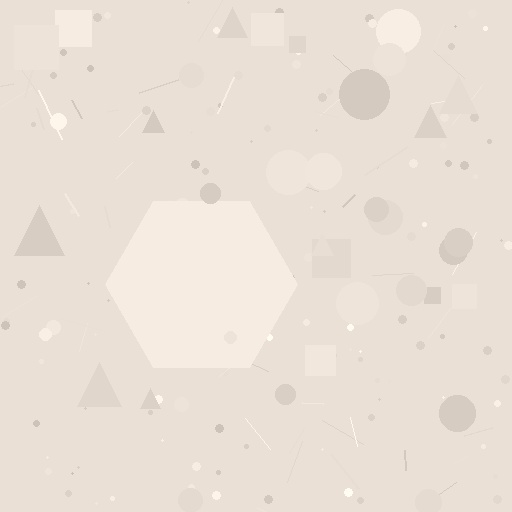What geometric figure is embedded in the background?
A hexagon is embedded in the background.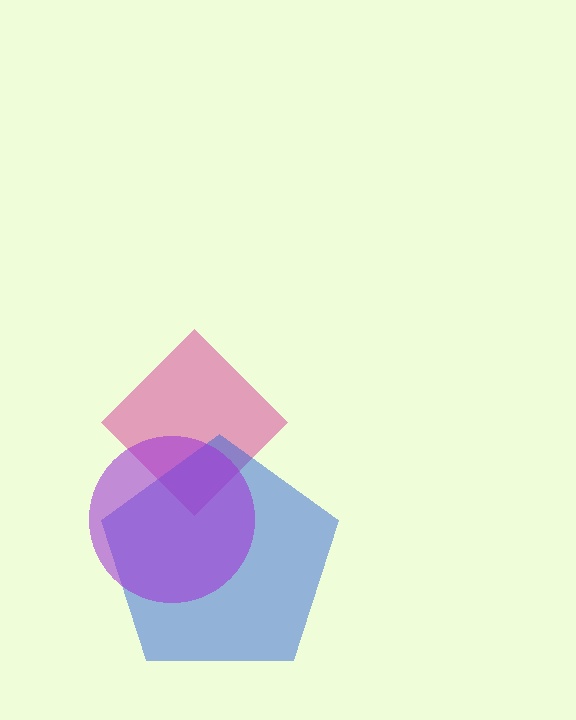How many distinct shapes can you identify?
There are 3 distinct shapes: a magenta diamond, a blue pentagon, a purple circle.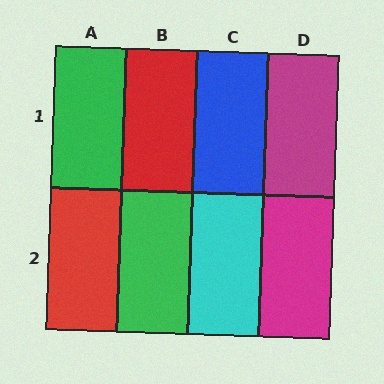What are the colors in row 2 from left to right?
Red, green, cyan, magenta.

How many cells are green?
2 cells are green.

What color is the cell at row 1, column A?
Green.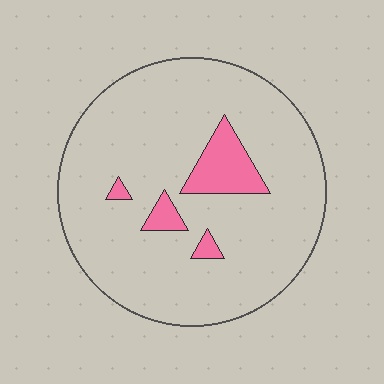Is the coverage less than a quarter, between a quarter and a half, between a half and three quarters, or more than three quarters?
Less than a quarter.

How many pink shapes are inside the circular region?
4.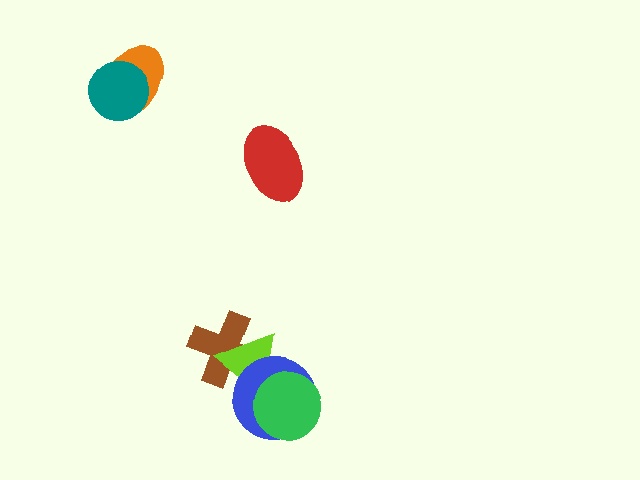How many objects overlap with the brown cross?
2 objects overlap with the brown cross.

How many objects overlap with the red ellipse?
0 objects overlap with the red ellipse.